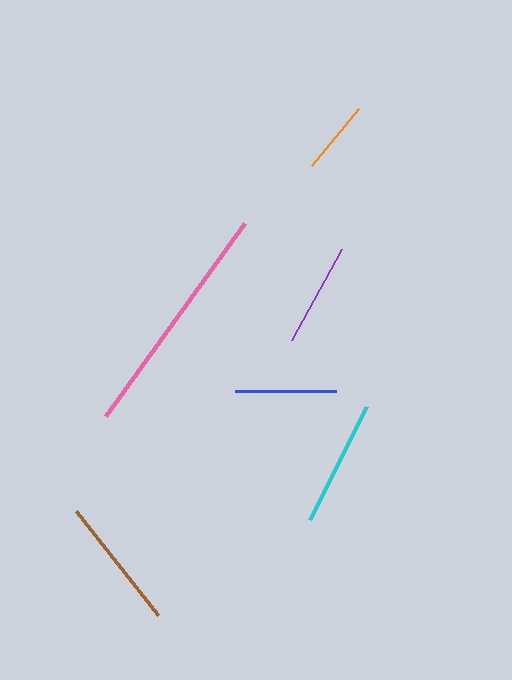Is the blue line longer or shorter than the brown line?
The brown line is longer than the blue line.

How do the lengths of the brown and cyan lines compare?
The brown and cyan lines are approximately the same length.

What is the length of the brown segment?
The brown segment is approximately 132 pixels long.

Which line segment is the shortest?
The orange line is the shortest at approximately 74 pixels.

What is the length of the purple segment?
The purple segment is approximately 103 pixels long.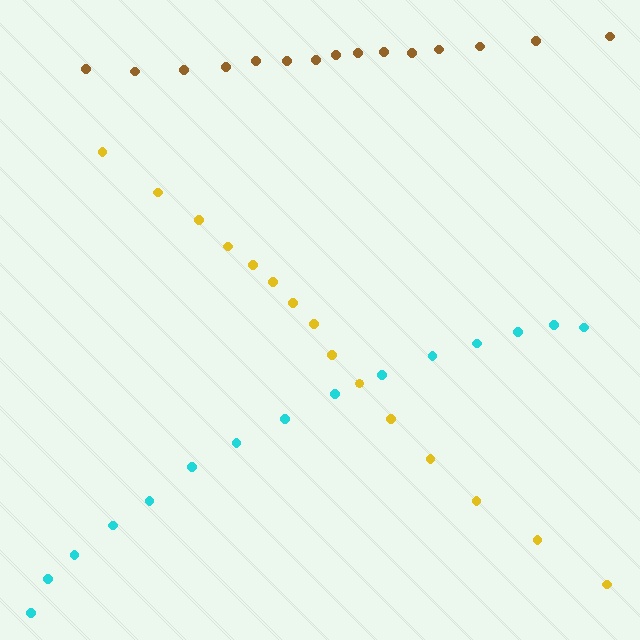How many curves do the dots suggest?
There are 3 distinct paths.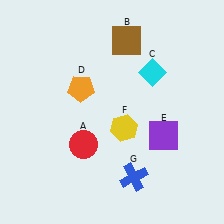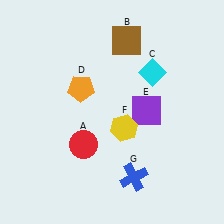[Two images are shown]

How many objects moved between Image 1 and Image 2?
1 object moved between the two images.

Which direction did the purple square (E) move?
The purple square (E) moved up.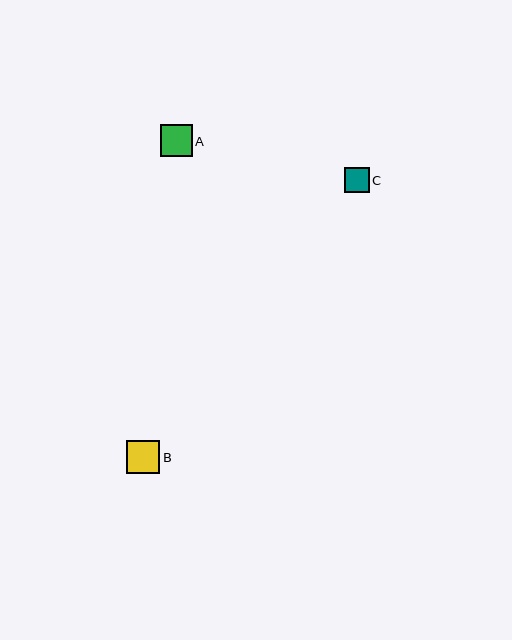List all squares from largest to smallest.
From largest to smallest: B, A, C.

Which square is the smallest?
Square C is the smallest with a size of approximately 25 pixels.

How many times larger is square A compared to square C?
Square A is approximately 1.3 times the size of square C.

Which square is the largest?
Square B is the largest with a size of approximately 33 pixels.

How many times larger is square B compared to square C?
Square B is approximately 1.3 times the size of square C.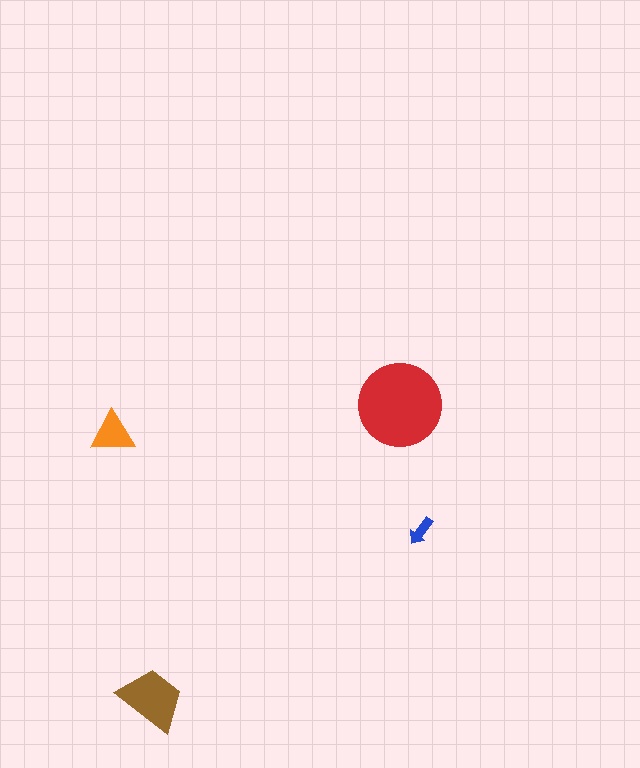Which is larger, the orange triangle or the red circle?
The red circle.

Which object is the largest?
The red circle.